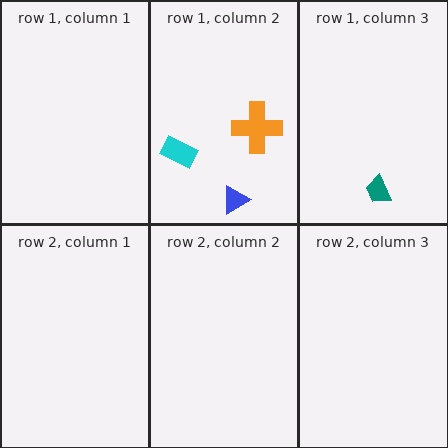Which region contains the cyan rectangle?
The row 1, column 2 region.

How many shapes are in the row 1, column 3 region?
1.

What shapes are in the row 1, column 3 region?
The teal trapezoid.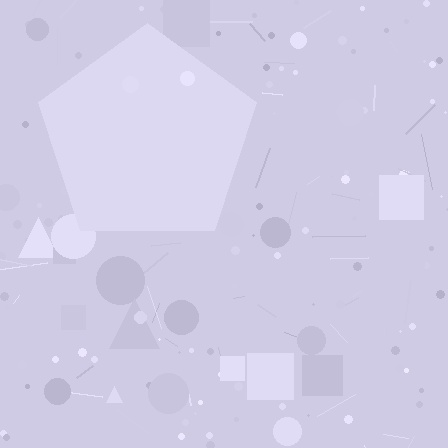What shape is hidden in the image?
A pentagon is hidden in the image.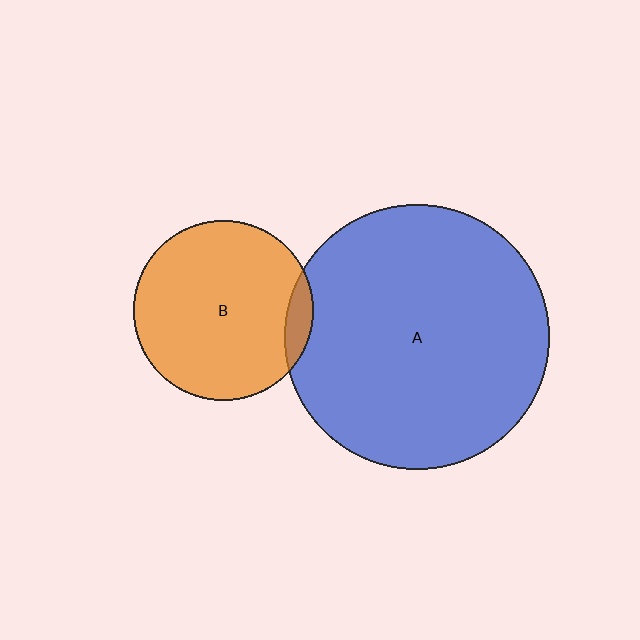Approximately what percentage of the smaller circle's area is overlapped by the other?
Approximately 5%.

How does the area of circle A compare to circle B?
Approximately 2.2 times.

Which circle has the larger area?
Circle A (blue).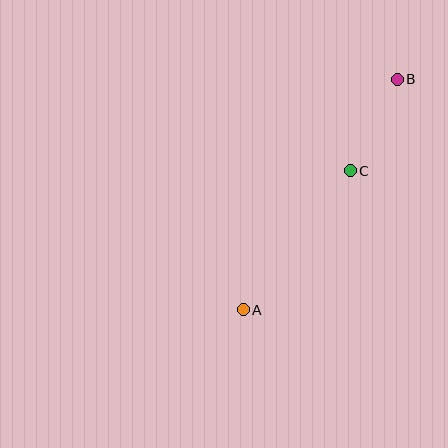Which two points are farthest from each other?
Points A and B are farthest from each other.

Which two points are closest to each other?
Points B and C are closest to each other.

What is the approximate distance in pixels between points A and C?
The distance between A and C is approximately 176 pixels.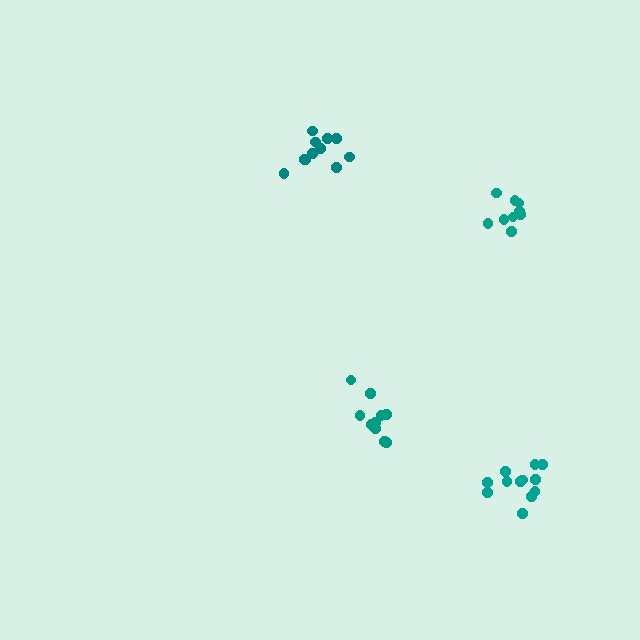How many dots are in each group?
Group 1: 9 dots, Group 2: 11 dots, Group 3: 11 dots, Group 4: 12 dots (43 total).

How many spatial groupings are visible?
There are 4 spatial groupings.